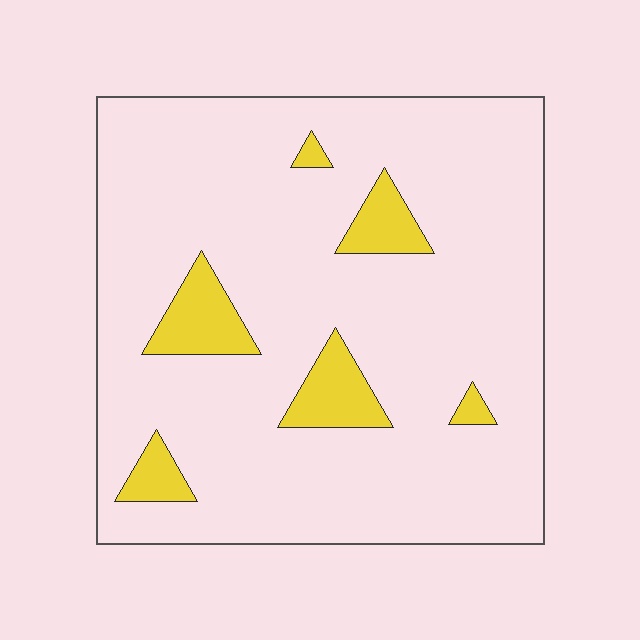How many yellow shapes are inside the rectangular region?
6.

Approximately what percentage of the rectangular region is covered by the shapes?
Approximately 10%.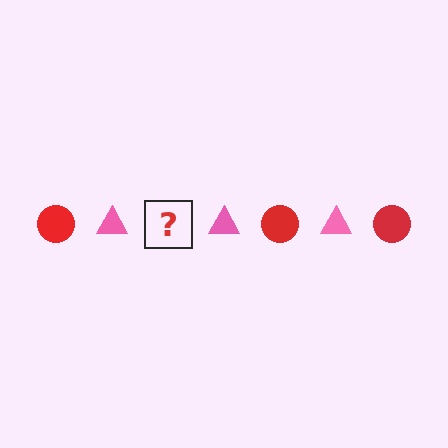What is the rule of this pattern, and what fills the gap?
The rule is that the pattern alternates between red circle and pink triangle. The gap should be filled with a red circle.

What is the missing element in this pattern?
The missing element is a red circle.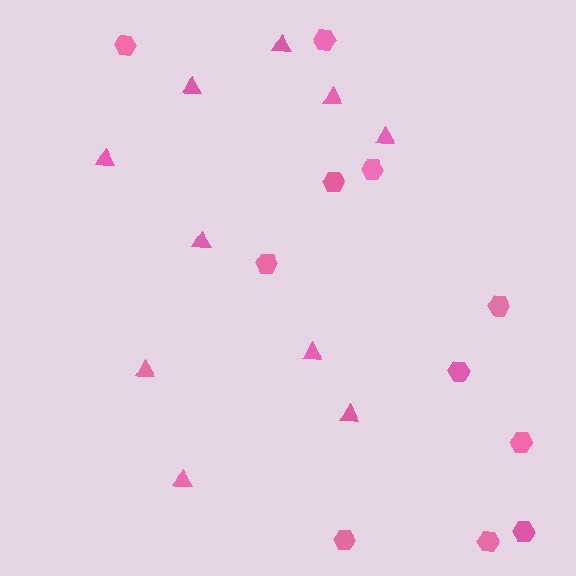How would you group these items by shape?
There are 2 groups: one group of hexagons (11) and one group of triangles (10).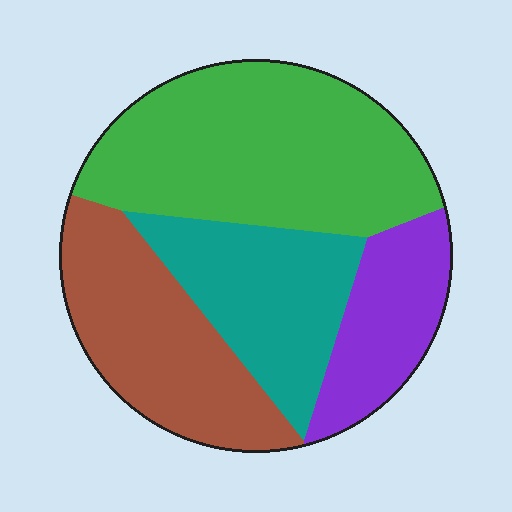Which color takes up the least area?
Purple, at roughly 15%.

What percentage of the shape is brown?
Brown covers around 25% of the shape.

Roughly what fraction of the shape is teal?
Teal takes up about one fifth (1/5) of the shape.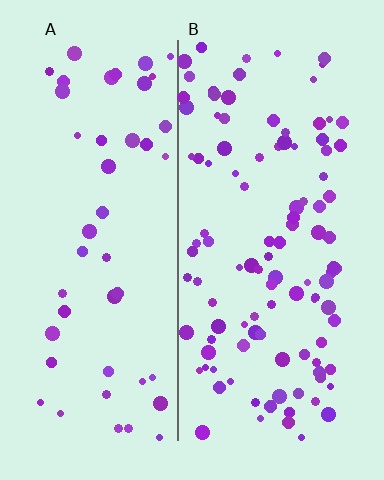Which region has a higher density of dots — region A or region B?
B (the right).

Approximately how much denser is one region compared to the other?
Approximately 2.3× — region B over region A.